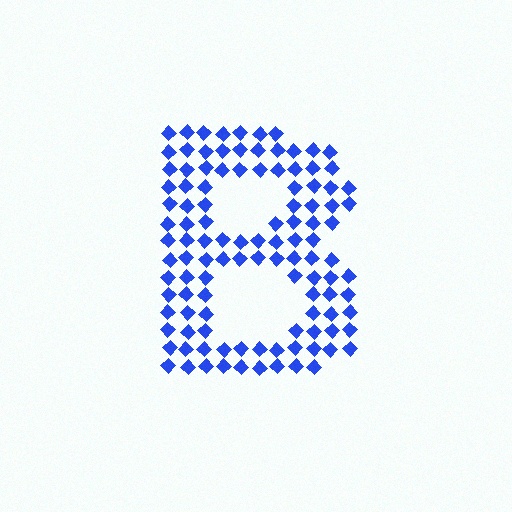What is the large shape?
The large shape is the letter B.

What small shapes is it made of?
It is made of small diamonds.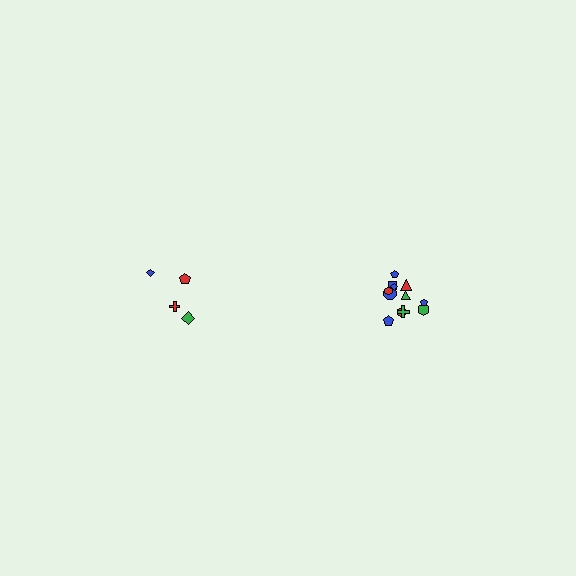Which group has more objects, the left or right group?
The right group.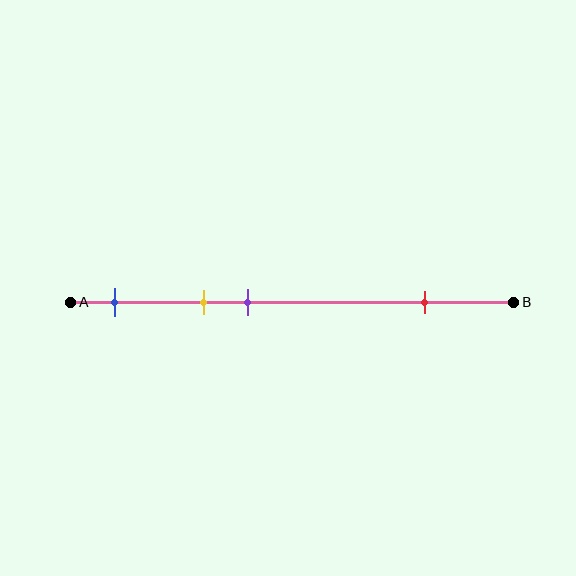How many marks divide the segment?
There are 4 marks dividing the segment.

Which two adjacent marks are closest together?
The yellow and purple marks are the closest adjacent pair.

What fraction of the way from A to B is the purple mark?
The purple mark is approximately 40% (0.4) of the way from A to B.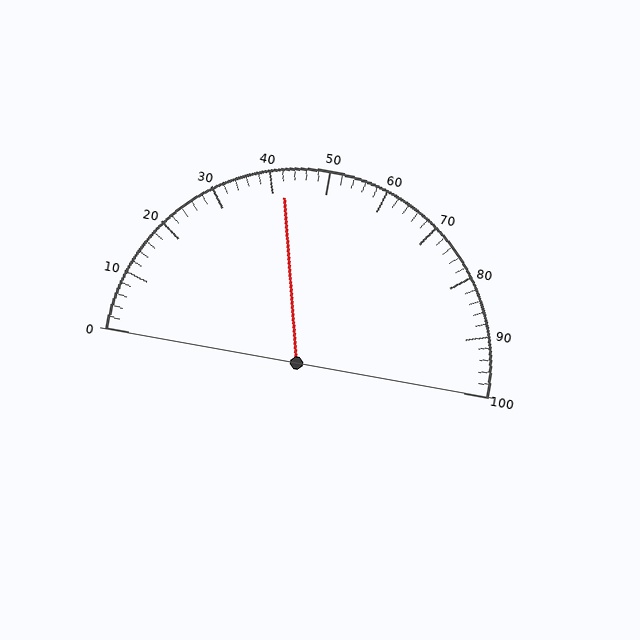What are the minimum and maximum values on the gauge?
The gauge ranges from 0 to 100.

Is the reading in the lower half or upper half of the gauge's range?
The reading is in the lower half of the range (0 to 100).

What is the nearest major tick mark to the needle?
The nearest major tick mark is 40.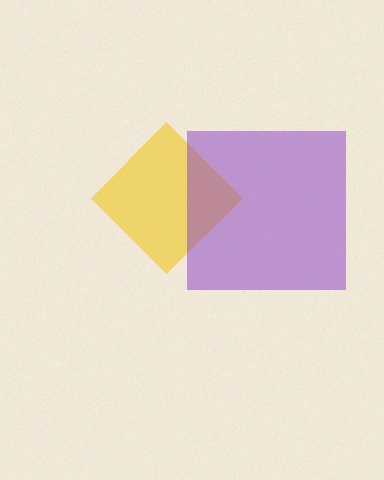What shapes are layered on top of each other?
The layered shapes are: a yellow diamond, a purple square.